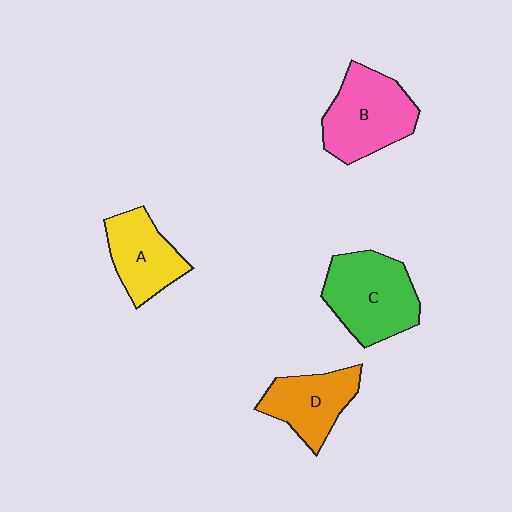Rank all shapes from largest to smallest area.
From largest to smallest: C (green), B (pink), D (orange), A (yellow).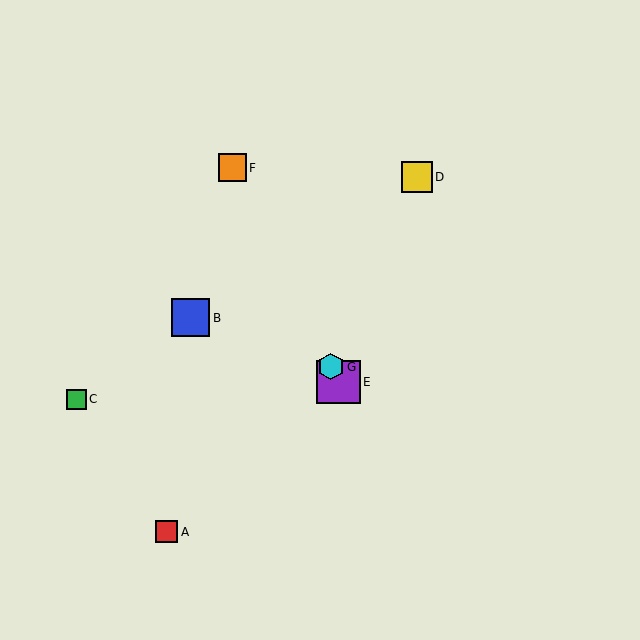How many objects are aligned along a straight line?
3 objects (E, F, G) are aligned along a straight line.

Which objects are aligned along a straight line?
Objects E, F, G are aligned along a straight line.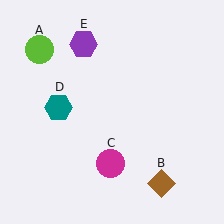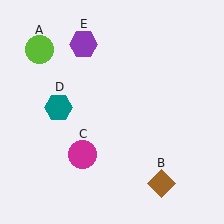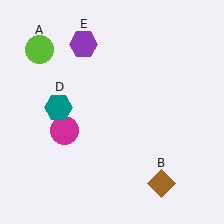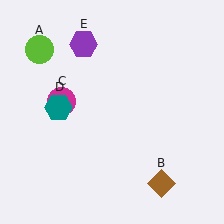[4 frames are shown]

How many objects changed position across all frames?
1 object changed position: magenta circle (object C).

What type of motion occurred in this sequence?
The magenta circle (object C) rotated clockwise around the center of the scene.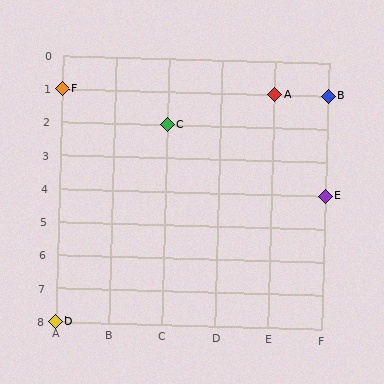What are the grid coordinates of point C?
Point C is at grid coordinates (C, 2).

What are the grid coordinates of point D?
Point D is at grid coordinates (A, 8).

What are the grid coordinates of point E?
Point E is at grid coordinates (F, 4).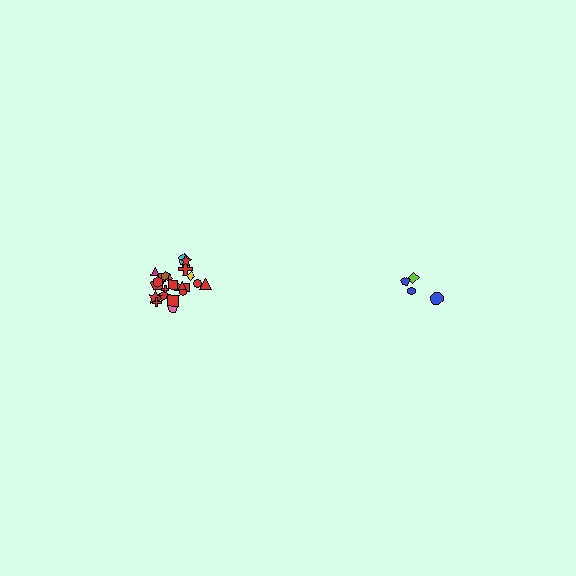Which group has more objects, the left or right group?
The left group.